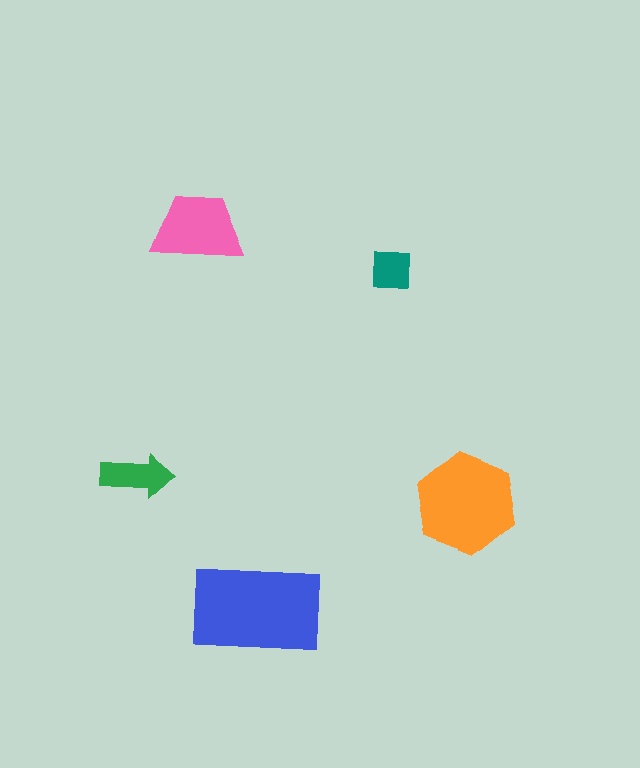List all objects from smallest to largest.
The teal square, the green arrow, the pink trapezoid, the orange hexagon, the blue rectangle.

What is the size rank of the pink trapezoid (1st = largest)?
3rd.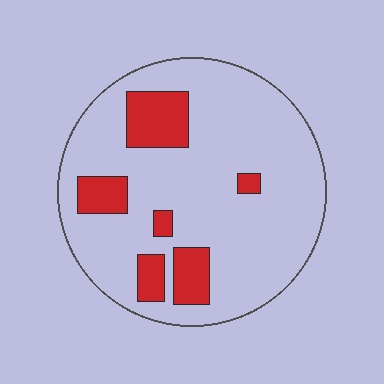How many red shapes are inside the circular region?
6.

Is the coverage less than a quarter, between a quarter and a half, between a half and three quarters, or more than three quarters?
Less than a quarter.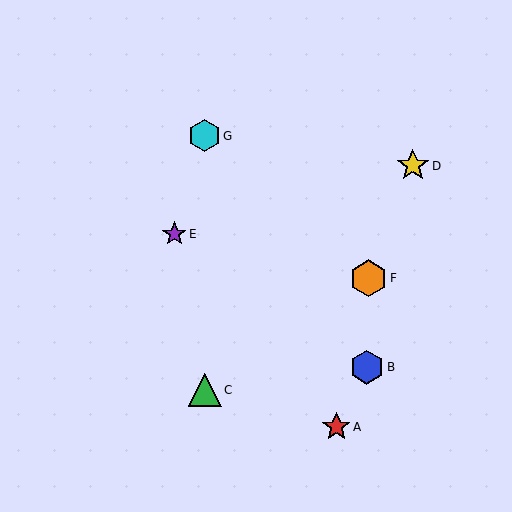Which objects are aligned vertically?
Objects C, G are aligned vertically.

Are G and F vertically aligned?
No, G is at x≈205 and F is at x≈368.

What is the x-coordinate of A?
Object A is at x≈336.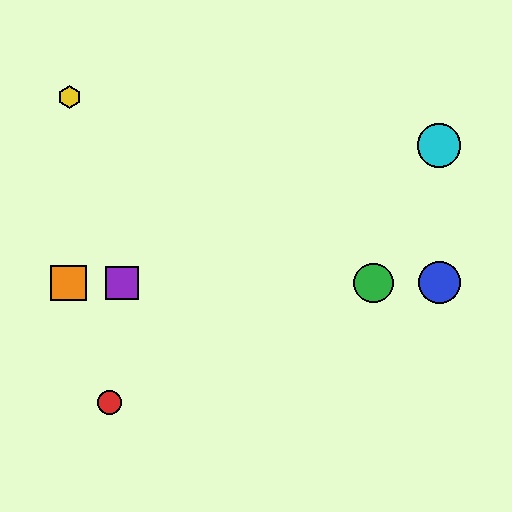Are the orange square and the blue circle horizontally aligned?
Yes, both are at y≈283.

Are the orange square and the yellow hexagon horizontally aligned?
No, the orange square is at y≈283 and the yellow hexagon is at y≈97.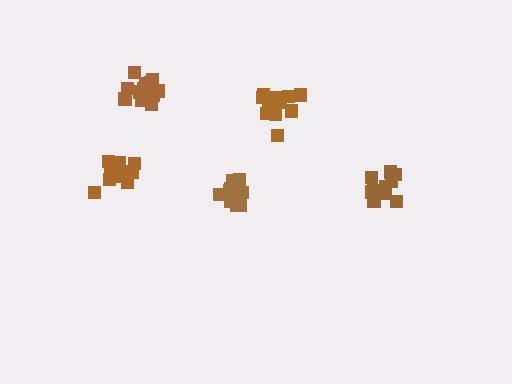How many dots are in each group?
Group 1: 11 dots, Group 2: 17 dots, Group 3: 12 dots, Group 4: 12 dots, Group 5: 12 dots (64 total).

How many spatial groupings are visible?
There are 5 spatial groupings.